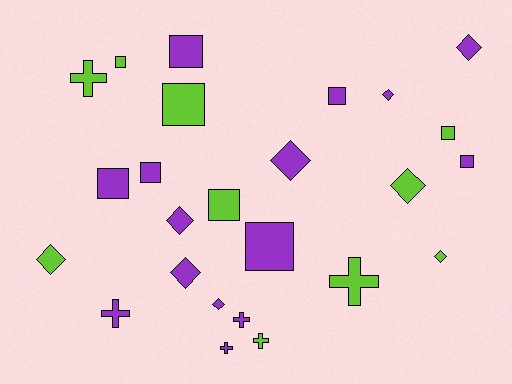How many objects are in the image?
There are 25 objects.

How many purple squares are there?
There are 6 purple squares.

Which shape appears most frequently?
Square, with 10 objects.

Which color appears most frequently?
Purple, with 15 objects.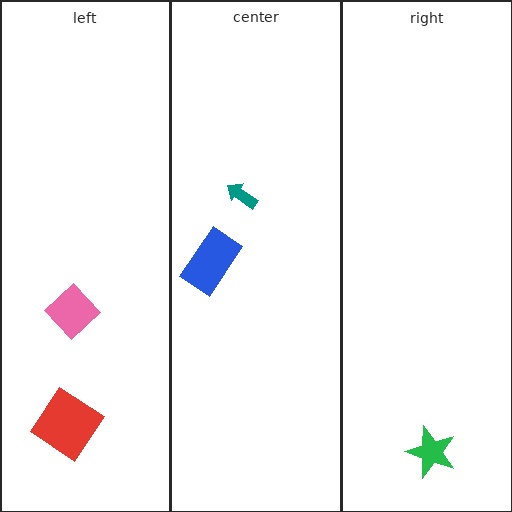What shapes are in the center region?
The blue rectangle, the teal arrow.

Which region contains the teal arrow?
The center region.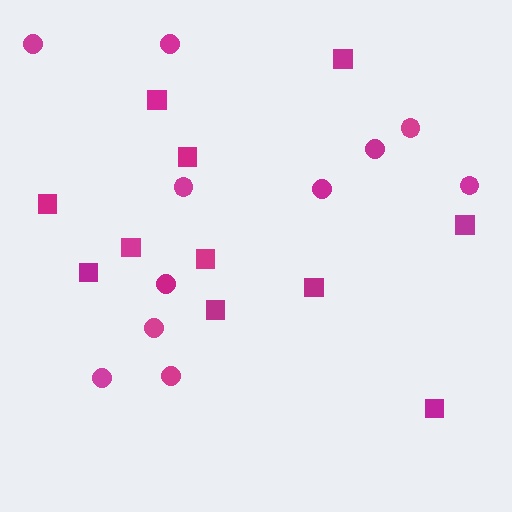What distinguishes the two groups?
There are 2 groups: one group of squares (11) and one group of circles (11).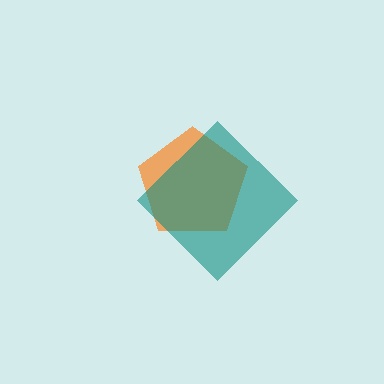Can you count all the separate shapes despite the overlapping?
Yes, there are 2 separate shapes.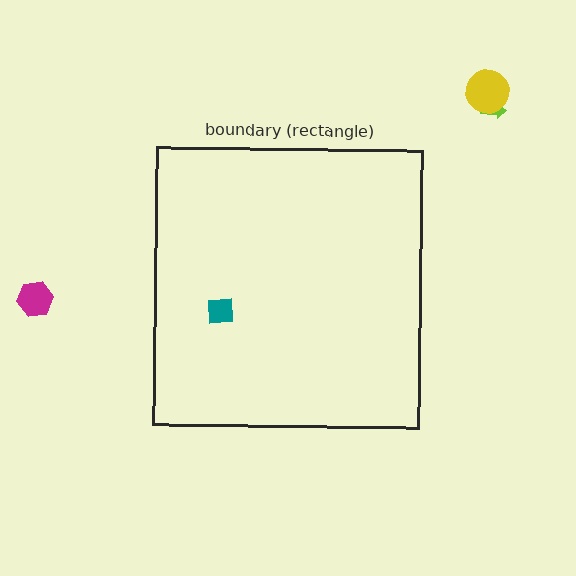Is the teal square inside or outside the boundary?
Inside.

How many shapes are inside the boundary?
1 inside, 3 outside.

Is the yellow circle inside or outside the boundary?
Outside.